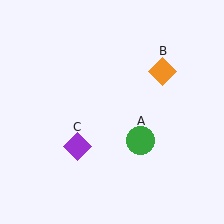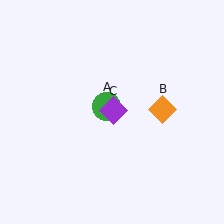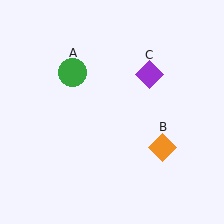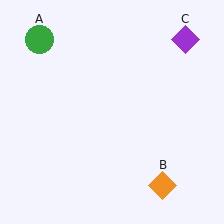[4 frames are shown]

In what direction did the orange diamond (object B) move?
The orange diamond (object B) moved down.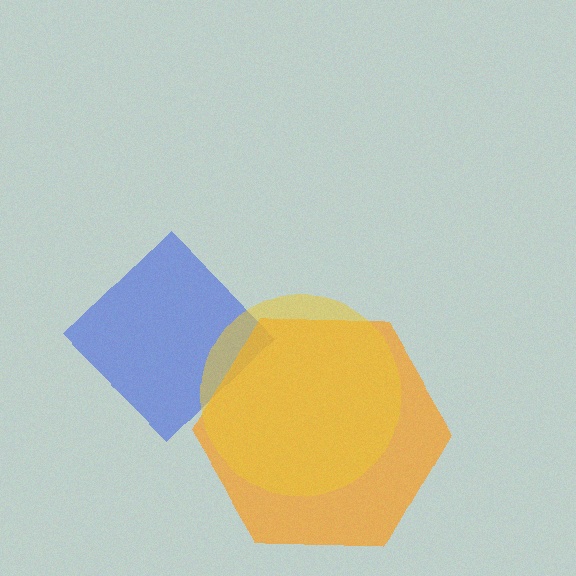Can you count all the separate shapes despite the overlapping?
Yes, there are 3 separate shapes.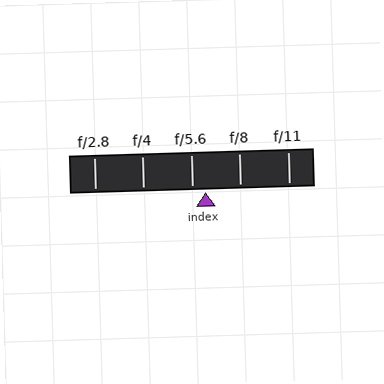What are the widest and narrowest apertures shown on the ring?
The widest aperture shown is f/2.8 and the narrowest is f/11.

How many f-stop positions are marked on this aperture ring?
There are 5 f-stop positions marked.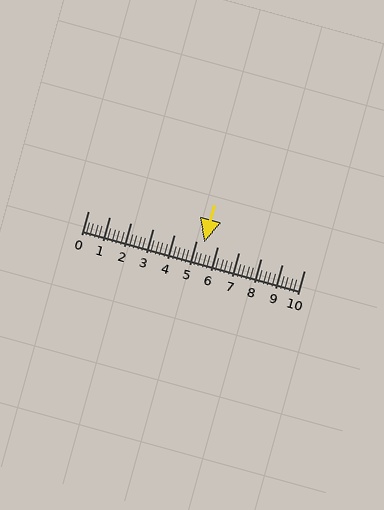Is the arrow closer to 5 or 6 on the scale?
The arrow is closer to 5.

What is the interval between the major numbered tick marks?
The major tick marks are spaced 1 units apart.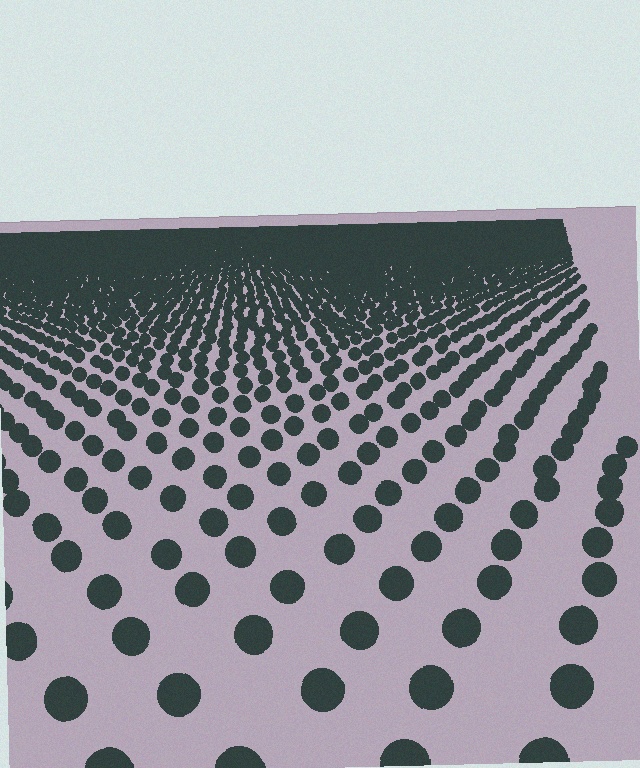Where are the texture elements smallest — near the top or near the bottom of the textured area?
Near the top.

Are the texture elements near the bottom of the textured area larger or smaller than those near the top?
Larger. Near the bottom, elements are closer to the viewer and appear at a bigger on-screen size.